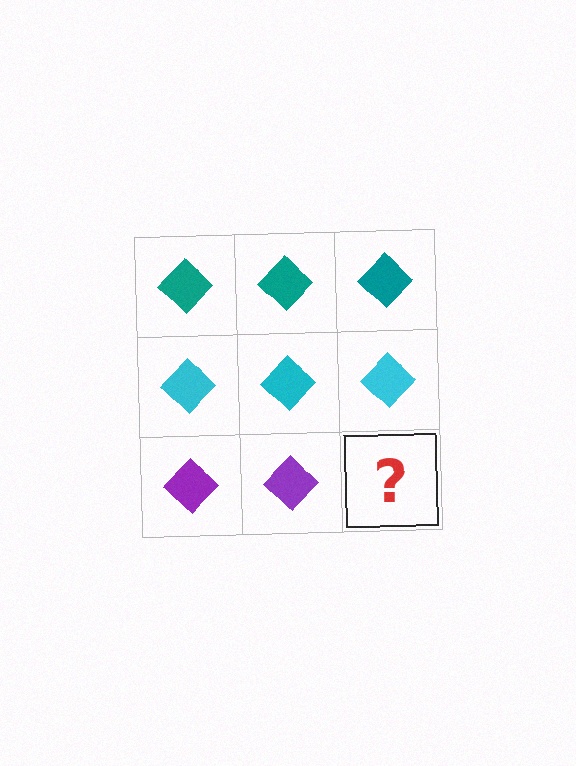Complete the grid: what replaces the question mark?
The question mark should be replaced with a purple diamond.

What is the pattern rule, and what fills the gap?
The rule is that each row has a consistent color. The gap should be filled with a purple diamond.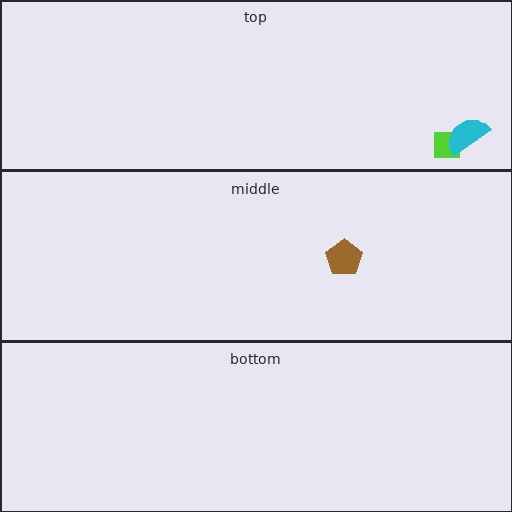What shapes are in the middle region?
The brown pentagon.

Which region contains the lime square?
The top region.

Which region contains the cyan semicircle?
The top region.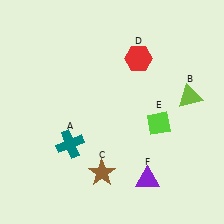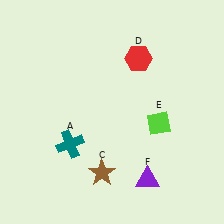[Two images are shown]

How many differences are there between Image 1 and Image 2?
There is 1 difference between the two images.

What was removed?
The lime triangle (B) was removed in Image 2.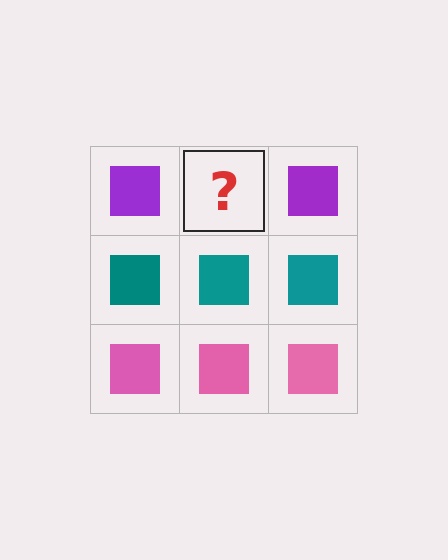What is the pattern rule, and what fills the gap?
The rule is that each row has a consistent color. The gap should be filled with a purple square.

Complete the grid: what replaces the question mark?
The question mark should be replaced with a purple square.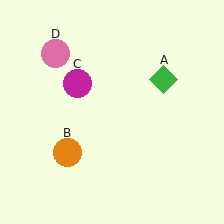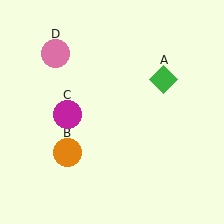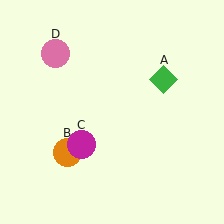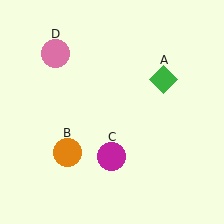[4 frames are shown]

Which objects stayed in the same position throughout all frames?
Green diamond (object A) and orange circle (object B) and pink circle (object D) remained stationary.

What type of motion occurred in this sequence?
The magenta circle (object C) rotated counterclockwise around the center of the scene.